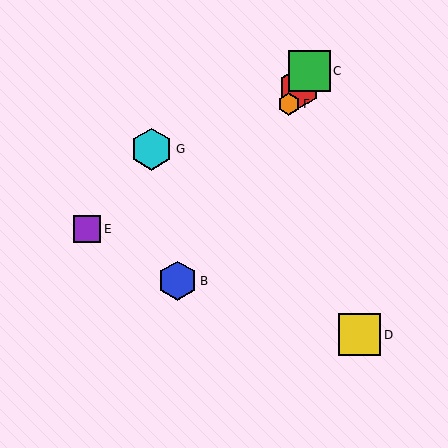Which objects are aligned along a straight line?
Objects A, B, C, F are aligned along a straight line.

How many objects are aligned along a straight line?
4 objects (A, B, C, F) are aligned along a straight line.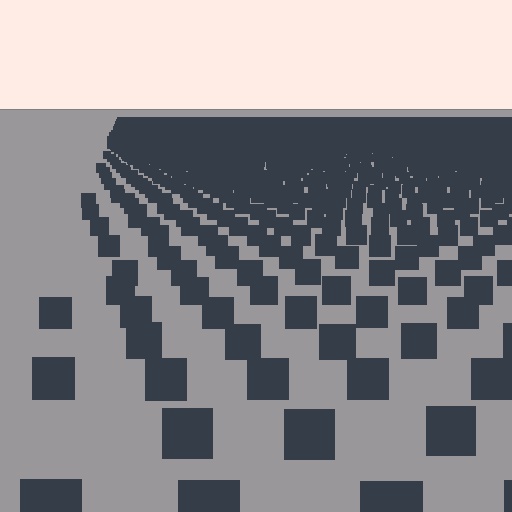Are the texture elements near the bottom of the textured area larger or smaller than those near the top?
Larger. Near the bottom, elements are closer to the viewer and appear at a bigger on-screen size.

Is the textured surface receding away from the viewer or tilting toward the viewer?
The surface is receding away from the viewer. Texture elements get smaller and denser toward the top.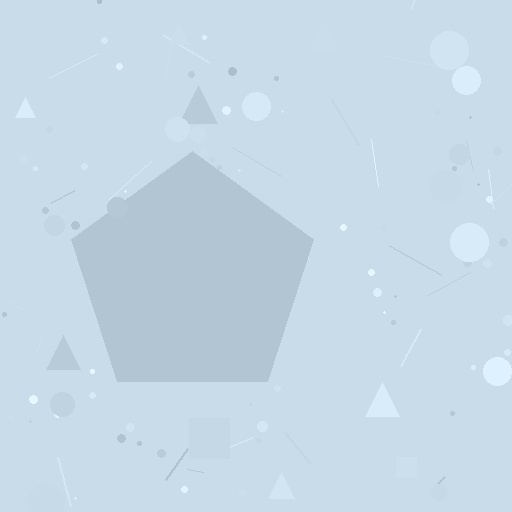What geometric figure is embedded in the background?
A pentagon is embedded in the background.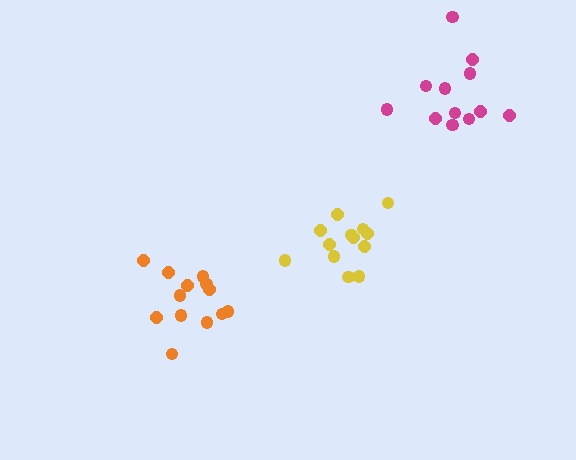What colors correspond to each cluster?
The clusters are colored: orange, yellow, magenta.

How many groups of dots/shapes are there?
There are 3 groups.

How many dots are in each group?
Group 1: 13 dots, Group 2: 13 dots, Group 3: 12 dots (38 total).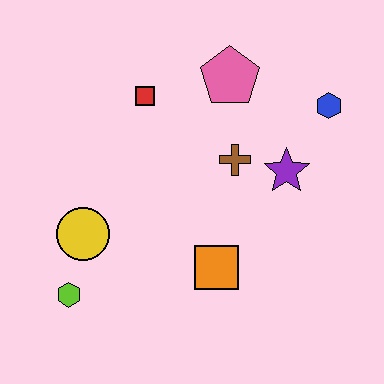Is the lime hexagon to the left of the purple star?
Yes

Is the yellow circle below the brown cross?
Yes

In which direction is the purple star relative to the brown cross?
The purple star is to the right of the brown cross.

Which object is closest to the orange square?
The brown cross is closest to the orange square.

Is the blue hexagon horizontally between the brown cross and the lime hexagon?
No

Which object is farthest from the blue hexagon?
The lime hexagon is farthest from the blue hexagon.